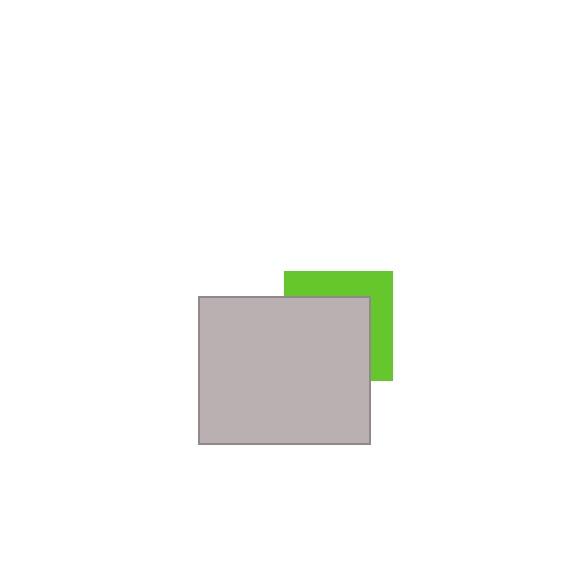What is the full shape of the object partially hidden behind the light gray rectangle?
The partially hidden object is a lime square.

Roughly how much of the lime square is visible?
A small part of it is visible (roughly 37%).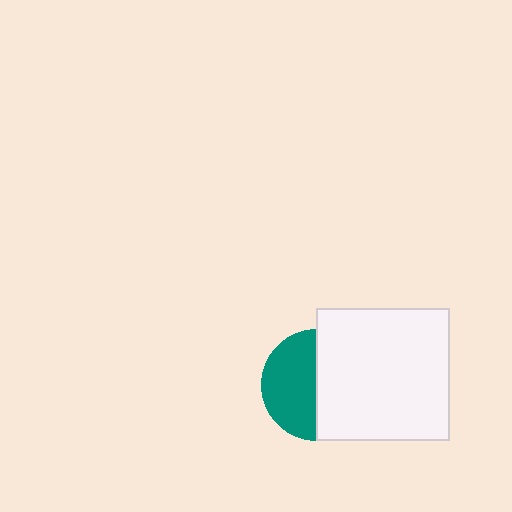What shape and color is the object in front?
The object in front is a white square.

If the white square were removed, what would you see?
You would see the complete teal circle.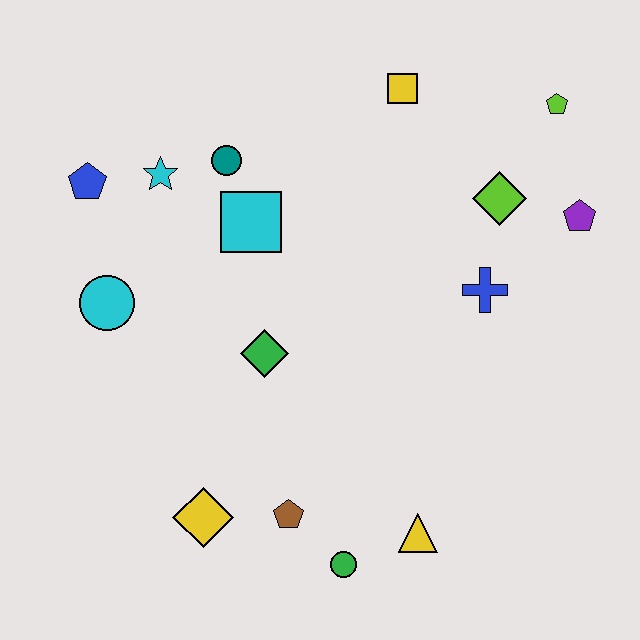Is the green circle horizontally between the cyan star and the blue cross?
Yes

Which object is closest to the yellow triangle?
The green circle is closest to the yellow triangle.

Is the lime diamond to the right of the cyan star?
Yes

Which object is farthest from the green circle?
The lime pentagon is farthest from the green circle.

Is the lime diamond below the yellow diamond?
No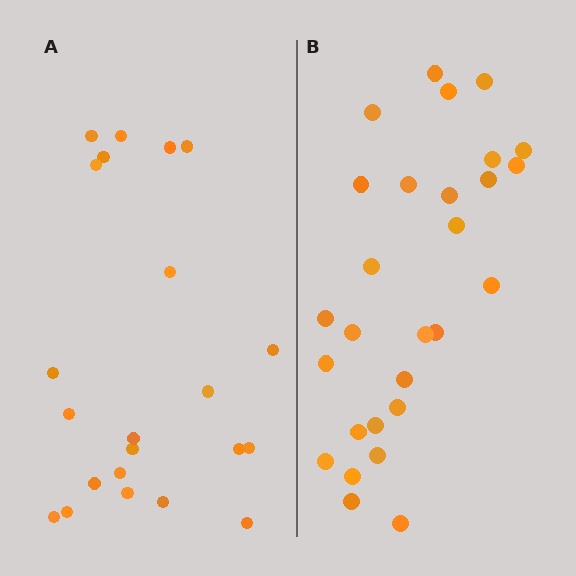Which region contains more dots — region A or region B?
Region B (the right region) has more dots.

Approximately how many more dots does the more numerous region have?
Region B has about 6 more dots than region A.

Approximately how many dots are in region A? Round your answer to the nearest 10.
About 20 dots. (The exact count is 22, which rounds to 20.)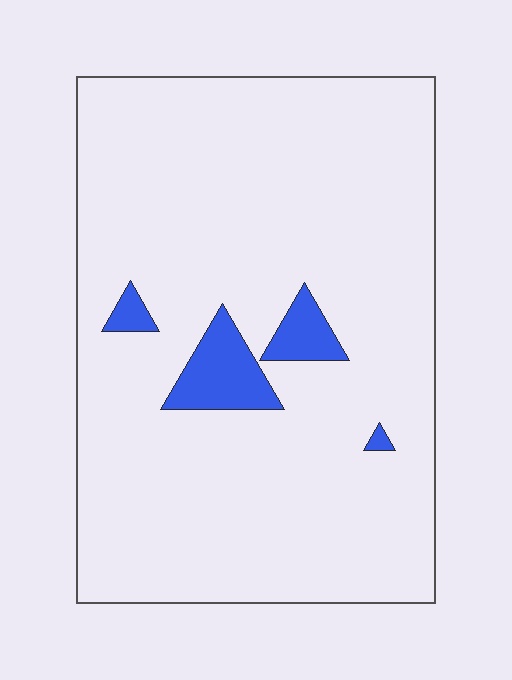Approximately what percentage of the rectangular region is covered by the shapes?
Approximately 5%.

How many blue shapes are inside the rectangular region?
4.